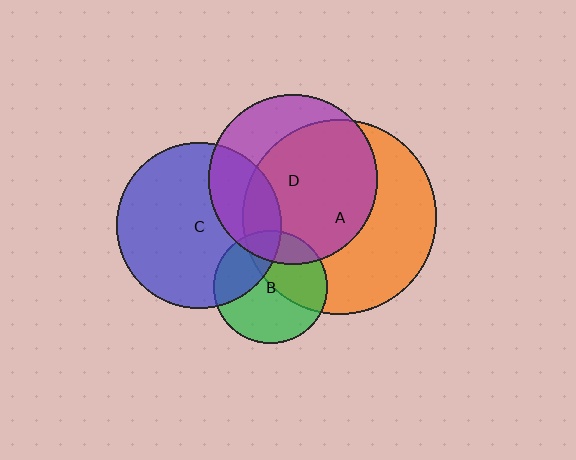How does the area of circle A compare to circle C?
Approximately 1.4 times.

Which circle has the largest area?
Circle A (orange).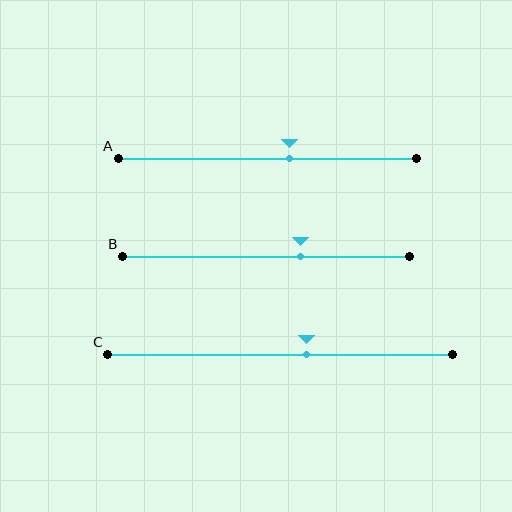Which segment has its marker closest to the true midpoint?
Segment A has its marker closest to the true midpoint.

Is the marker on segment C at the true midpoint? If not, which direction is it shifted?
No, the marker on segment C is shifted to the right by about 8% of the segment length.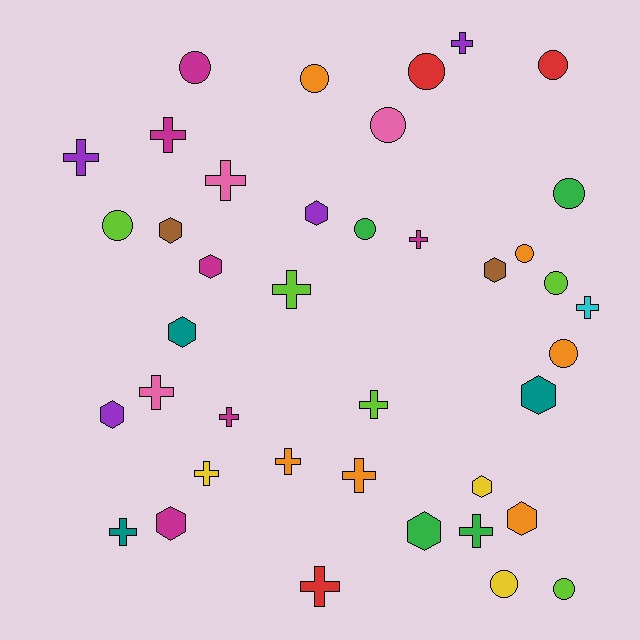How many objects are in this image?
There are 40 objects.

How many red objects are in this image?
There are 3 red objects.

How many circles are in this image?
There are 13 circles.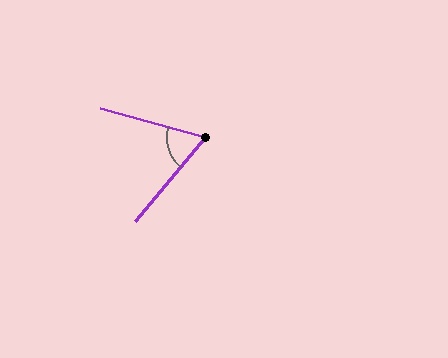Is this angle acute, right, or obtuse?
It is acute.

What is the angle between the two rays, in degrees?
Approximately 66 degrees.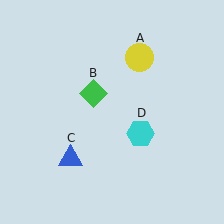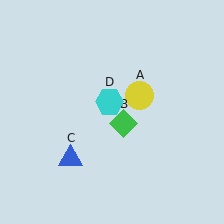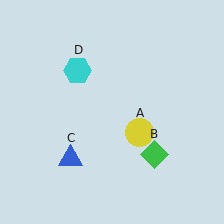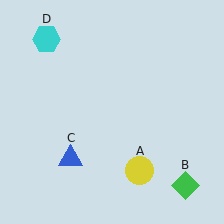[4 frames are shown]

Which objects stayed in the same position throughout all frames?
Blue triangle (object C) remained stationary.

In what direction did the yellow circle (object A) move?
The yellow circle (object A) moved down.